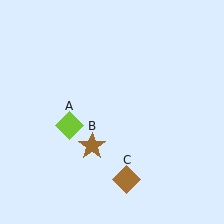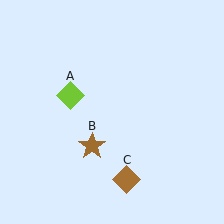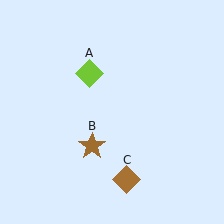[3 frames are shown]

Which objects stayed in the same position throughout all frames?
Brown star (object B) and brown diamond (object C) remained stationary.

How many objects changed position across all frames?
1 object changed position: lime diamond (object A).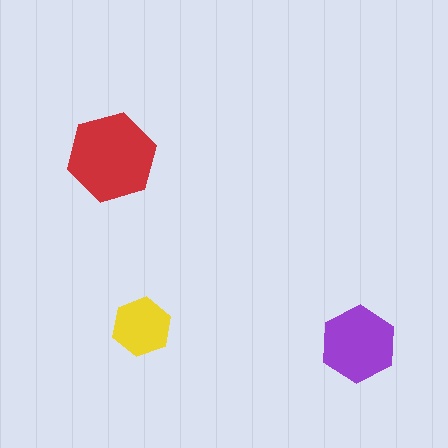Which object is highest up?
The red hexagon is topmost.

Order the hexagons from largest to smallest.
the red one, the purple one, the yellow one.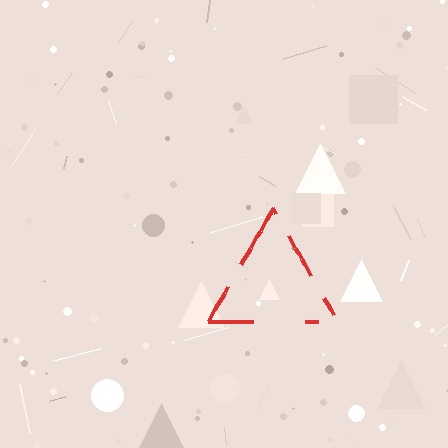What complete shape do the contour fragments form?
The contour fragments form a triangle.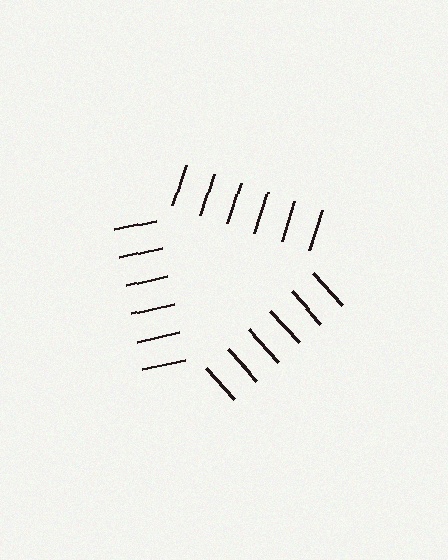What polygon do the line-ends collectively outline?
An illusory triangle — the line segments terminate on its edges but no continuous stroke is drawn.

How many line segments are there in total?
18 — 6 along each of the 3 edges.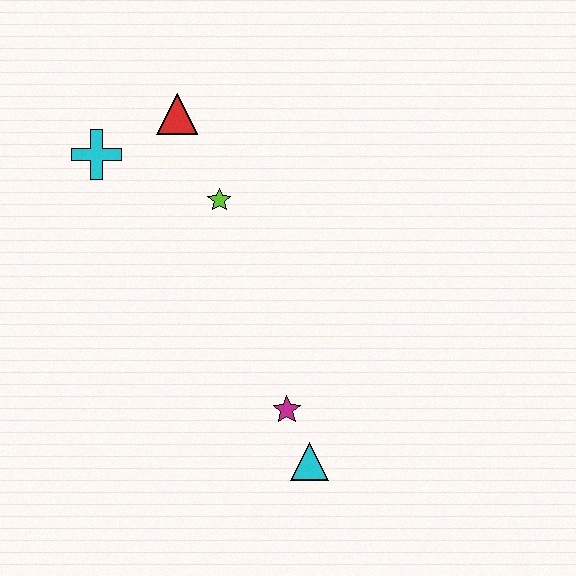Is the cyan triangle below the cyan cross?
Yes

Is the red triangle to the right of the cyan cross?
Yes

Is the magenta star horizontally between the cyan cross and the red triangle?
No